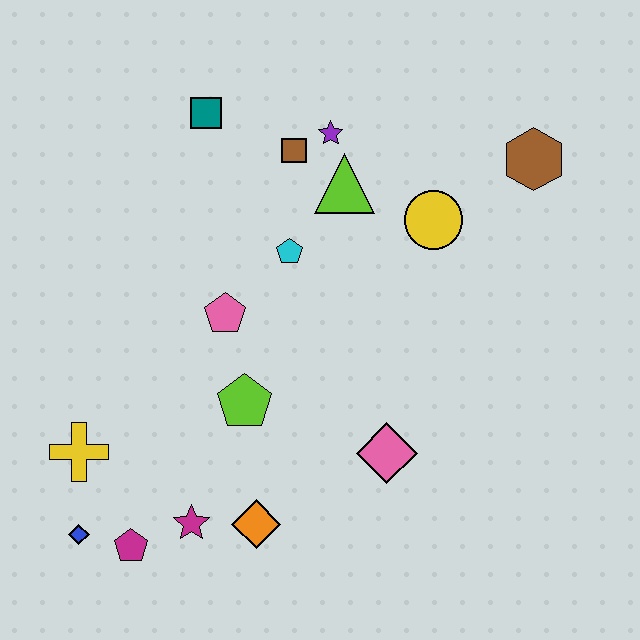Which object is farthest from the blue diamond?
The brown hexagon is farthest from the blue diamond.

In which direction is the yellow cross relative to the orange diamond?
The yellow cross is to the left of the orange diamond.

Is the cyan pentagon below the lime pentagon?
No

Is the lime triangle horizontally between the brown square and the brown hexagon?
Yes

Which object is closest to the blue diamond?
The magenta pentagon is closest to the blue diamond.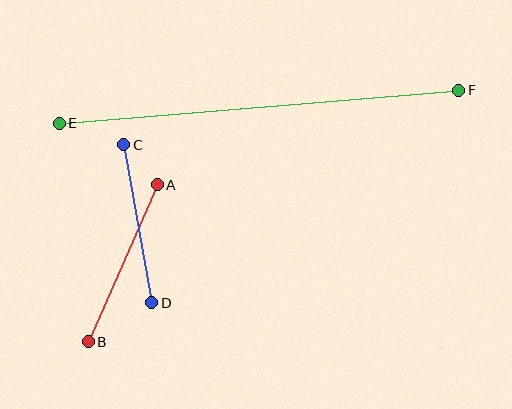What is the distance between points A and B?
The distance is approximately 171 pixels.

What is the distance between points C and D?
The distance is approximately 160 pixels.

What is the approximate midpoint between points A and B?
The midpoint is at approximately (123, 263) pixels.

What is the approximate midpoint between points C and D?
The midpoint is at approximately (138, 224) pixels.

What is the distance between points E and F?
The distance is approximately 401 pixels.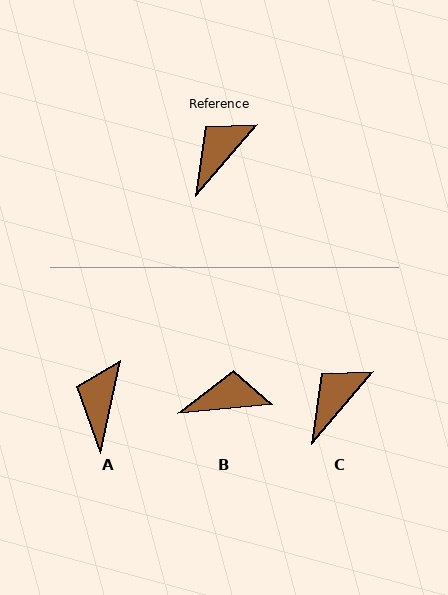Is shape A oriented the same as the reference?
No, it is off by about 28 degrees.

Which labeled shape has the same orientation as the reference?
C.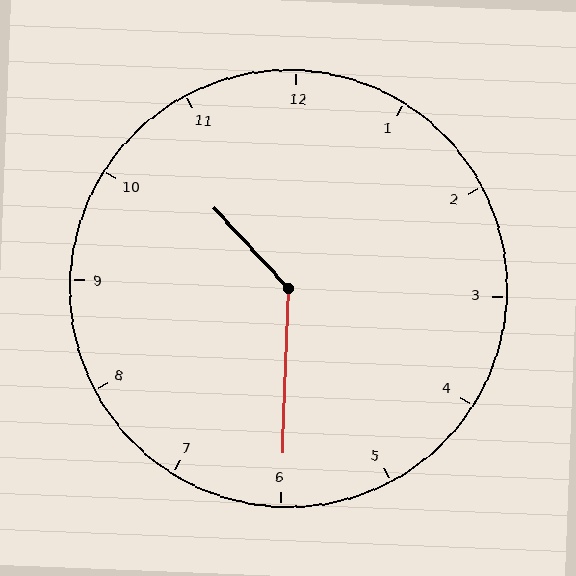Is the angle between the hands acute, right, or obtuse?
It is obtuse.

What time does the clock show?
10:30.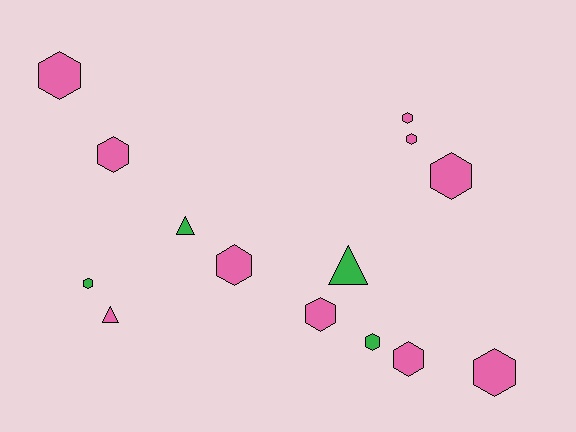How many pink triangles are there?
There is 1 pink triangle.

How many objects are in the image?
There are 14 objects.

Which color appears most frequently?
Pink, with 10 objects.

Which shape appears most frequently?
Hexagon, with 11 objects.